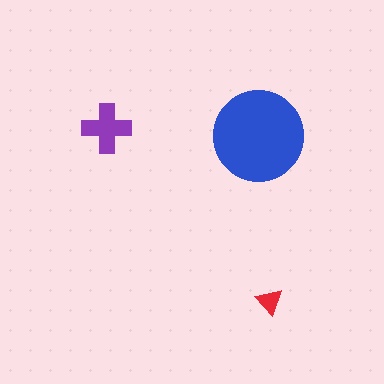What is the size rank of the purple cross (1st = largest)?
2nd.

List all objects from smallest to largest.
The red triangle, the purple cross, the blue circle.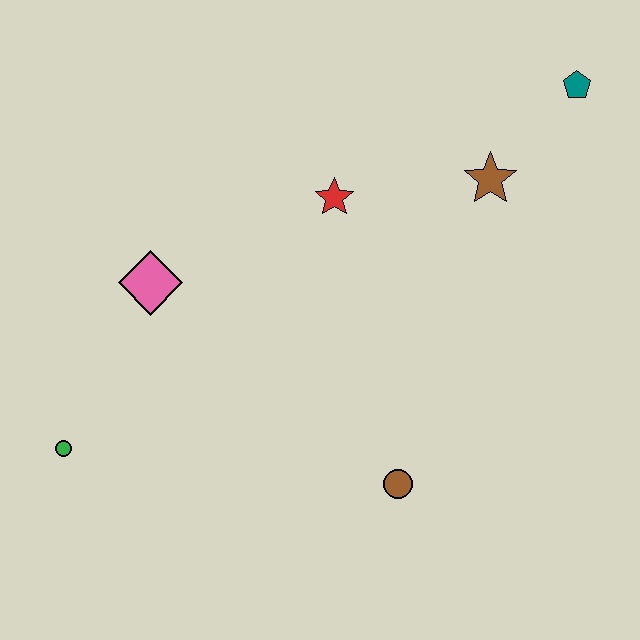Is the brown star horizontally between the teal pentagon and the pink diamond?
Yes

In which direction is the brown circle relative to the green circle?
The brown circle is to the right of the green circle.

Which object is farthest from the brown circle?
The teal pentagon is farthest from the brown circle.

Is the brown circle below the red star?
Yes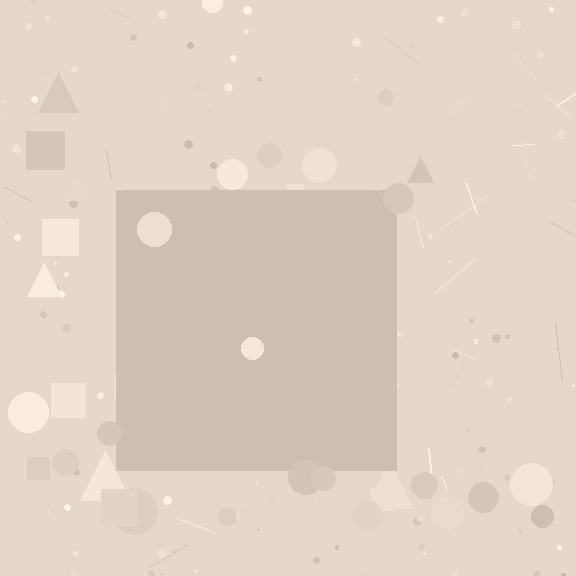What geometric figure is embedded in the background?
A square is embedded in the background.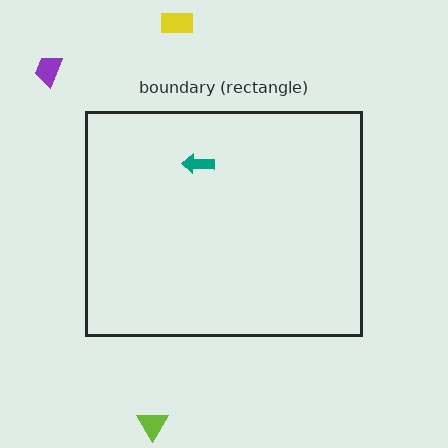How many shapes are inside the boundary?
1 inside, 3 outside.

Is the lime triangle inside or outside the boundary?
Outside.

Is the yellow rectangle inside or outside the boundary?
Outside.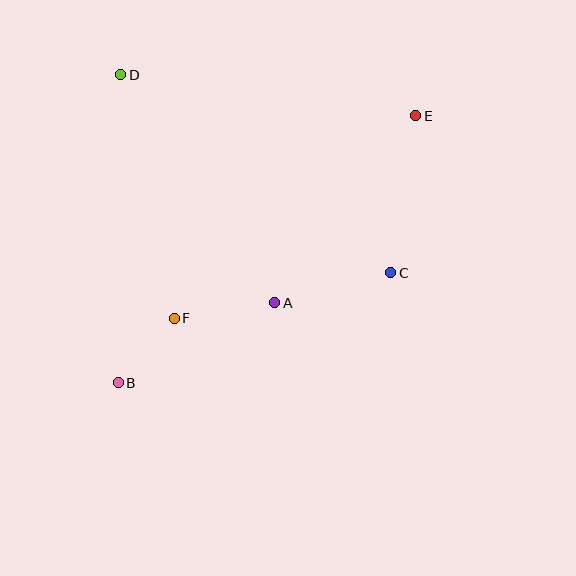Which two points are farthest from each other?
Points B and E are farthest from each other.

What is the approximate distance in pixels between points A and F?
The distance between A and F is approximately 102 pixels.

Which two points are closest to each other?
Points B and F are closest to each other.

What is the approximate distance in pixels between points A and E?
The distance between A and E is approximately 234 pixels.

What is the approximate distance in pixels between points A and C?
The distance between A and C is approximately 120 pixels.